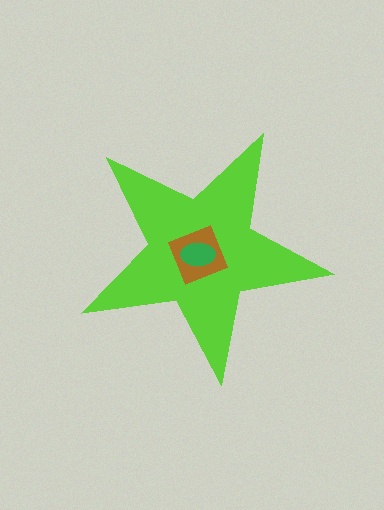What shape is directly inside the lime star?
The brown square.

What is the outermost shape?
The lime star.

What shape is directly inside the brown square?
The green ellipse.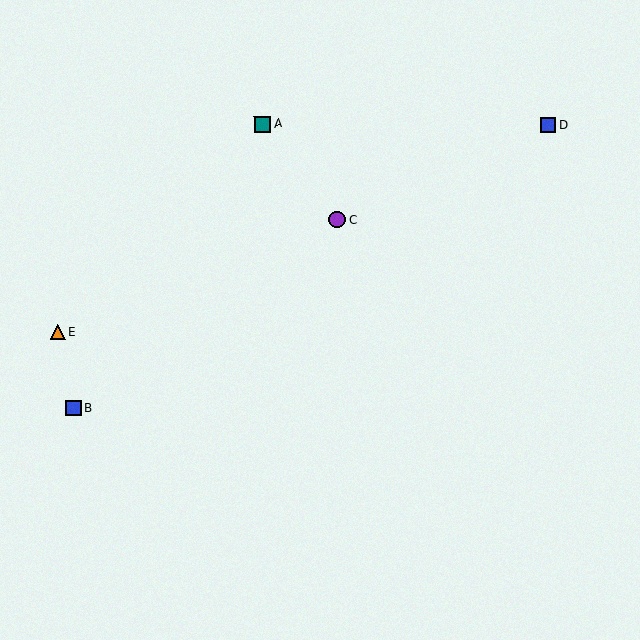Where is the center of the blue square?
The center of the blue square is at (74, 408).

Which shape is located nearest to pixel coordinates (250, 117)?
The teal square (labeled A) at (262, 124) is nearest to that location.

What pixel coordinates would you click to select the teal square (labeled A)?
Click at (262, 124) to select the teal square A.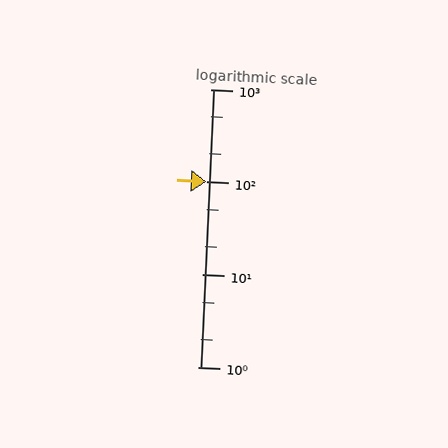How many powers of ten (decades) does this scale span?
The scale spans 3 decades, from 1 to 1000.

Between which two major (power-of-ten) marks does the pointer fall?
The pointer is between 100 and 1000.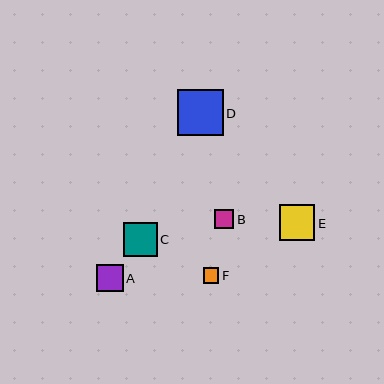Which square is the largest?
Square D is the largest with a size of approximately 46 pixels.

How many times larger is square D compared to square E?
Square D is approximately 1.3 times the size of square E.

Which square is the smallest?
Square F is the smallest with a size of approximately 15 pixels.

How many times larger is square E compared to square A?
Square E is approximately 1.3 times the size of square A.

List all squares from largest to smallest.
From largest to smallest: D, E, C, A, B, F.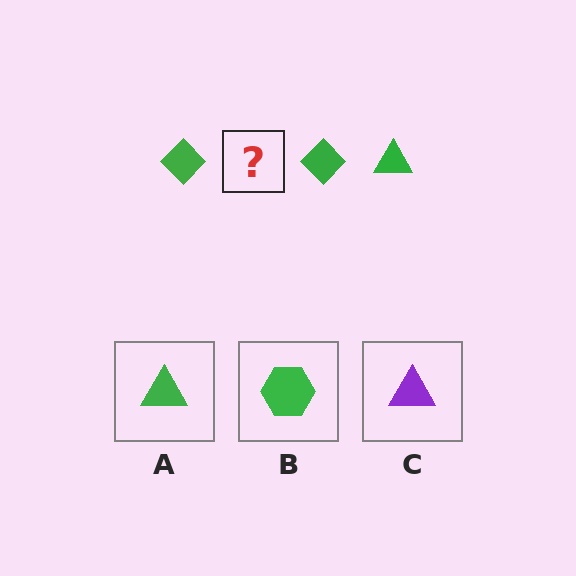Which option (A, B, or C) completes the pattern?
A.